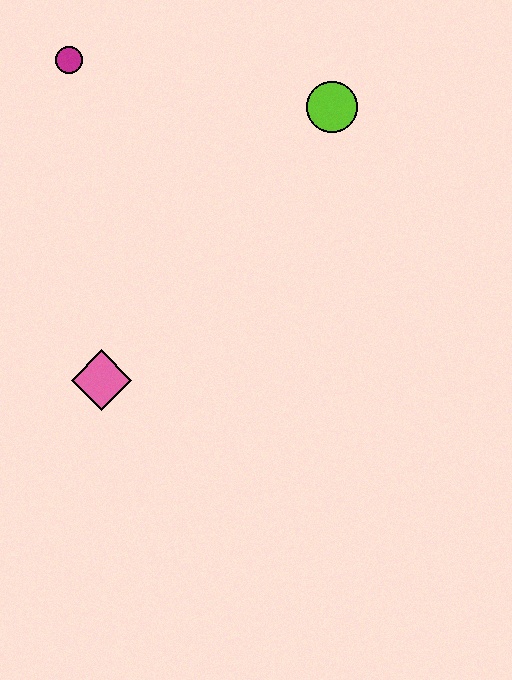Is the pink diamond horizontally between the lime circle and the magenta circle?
Yes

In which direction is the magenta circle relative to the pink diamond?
The magenta circle is above the pink diamond.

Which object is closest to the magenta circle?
The lime circle is closest to the magenta circle.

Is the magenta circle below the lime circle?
No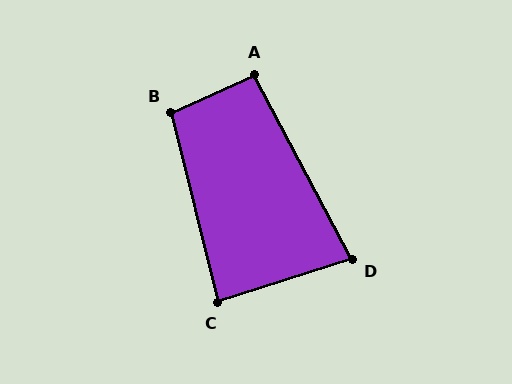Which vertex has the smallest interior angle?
D, at approximately 80 degrees.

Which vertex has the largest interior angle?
B, at approximately 100 degrees.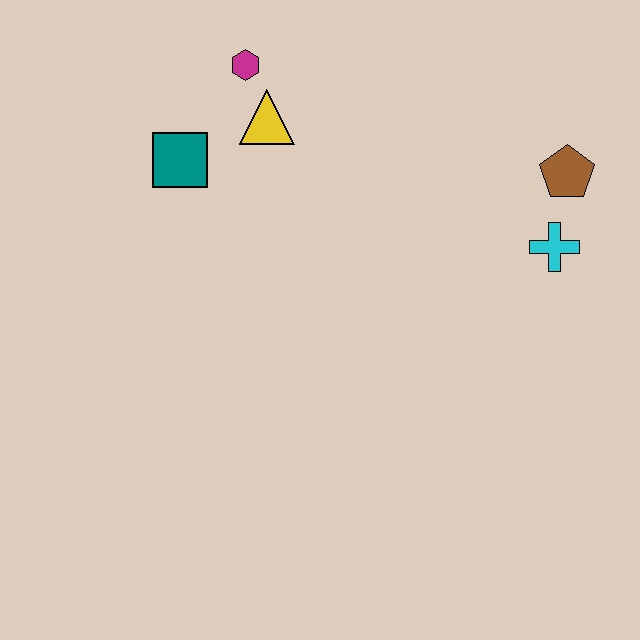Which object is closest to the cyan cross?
The brown pentagon is closest to the cyan cross.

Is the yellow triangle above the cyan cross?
Yes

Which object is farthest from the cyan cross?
The teal square is farthest from the cyan cross.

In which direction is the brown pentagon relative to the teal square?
The brown pentagon is to the right of the teal square.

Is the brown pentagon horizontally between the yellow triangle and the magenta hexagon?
No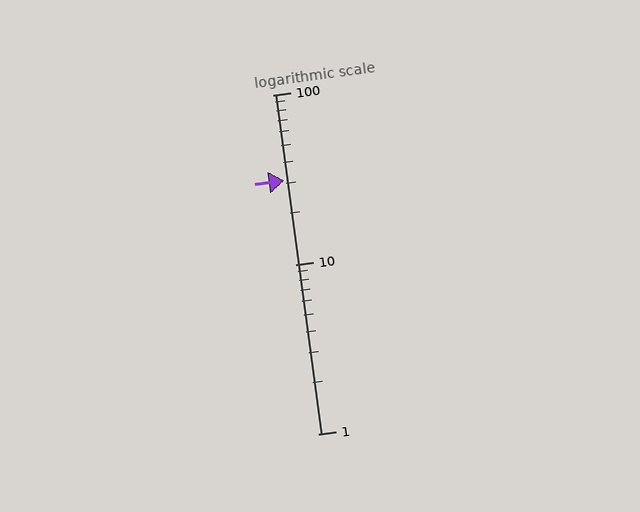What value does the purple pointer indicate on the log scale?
The pointer indicates approximately 31.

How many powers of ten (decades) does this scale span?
The scale spans 2 decades, from 1 to 100.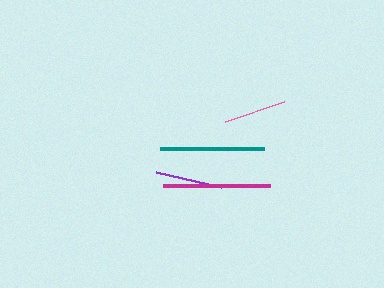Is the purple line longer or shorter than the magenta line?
The magenta line is longer than the purple line.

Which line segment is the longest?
The magenta line is the longest at approximately 107 pixels.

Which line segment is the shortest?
The pink line is the shortest at approximately 63 pixels.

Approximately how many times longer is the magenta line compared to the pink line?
The magenta line is approximately 1.7 times the length of the pink line.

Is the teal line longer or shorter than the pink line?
The teal line is longer than the pink line.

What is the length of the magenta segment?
The magenta segment is approximately 107 pixels long.